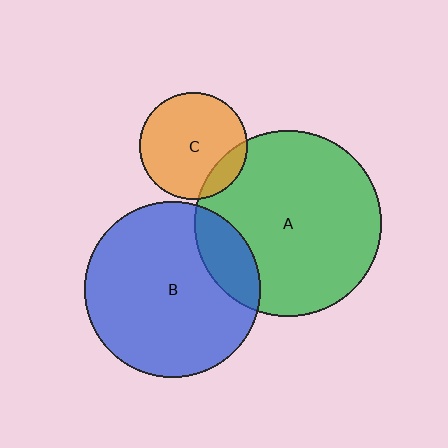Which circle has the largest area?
Circle A (green).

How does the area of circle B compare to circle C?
Approximately 2.7 times.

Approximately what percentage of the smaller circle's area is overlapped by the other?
Approximately 15%.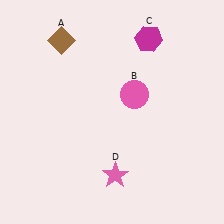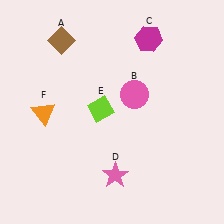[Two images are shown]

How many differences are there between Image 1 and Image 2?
There are 2 differences between the two images.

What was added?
A lime diamond (E), an orange triangle (F) were added in Image 2.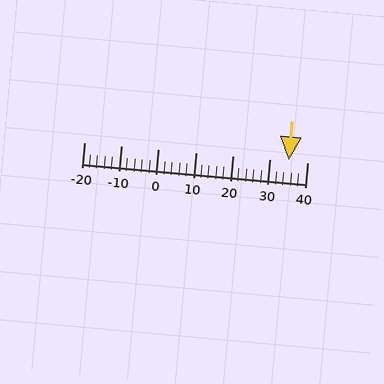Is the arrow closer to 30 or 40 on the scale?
The arrow is closer to 40.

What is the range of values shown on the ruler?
The ruler shows values from -20 to 40.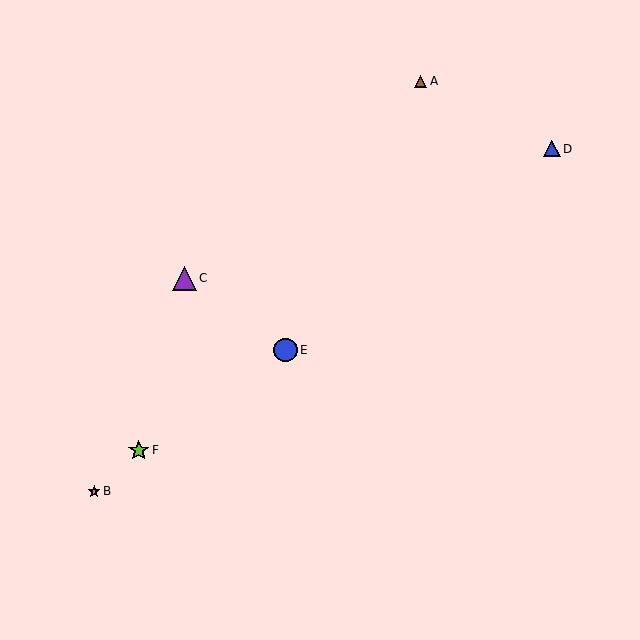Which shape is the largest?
The purple triangle (labeled C) is the largest.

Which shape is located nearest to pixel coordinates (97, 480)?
The pink star (labeled B) at (94, 491) is nearest to that location.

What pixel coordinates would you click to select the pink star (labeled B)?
Click at (94, 491) to select the pink star B.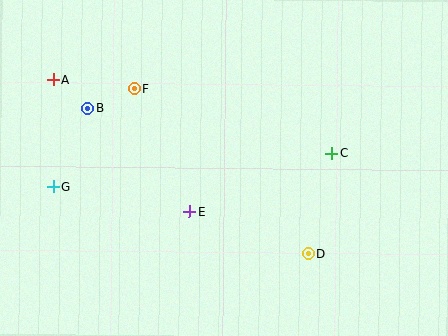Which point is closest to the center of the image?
Point E at (189, 212) is closest to the center.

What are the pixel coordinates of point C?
Point C is at (332, 153).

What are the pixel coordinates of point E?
Point E is at (189, 212).